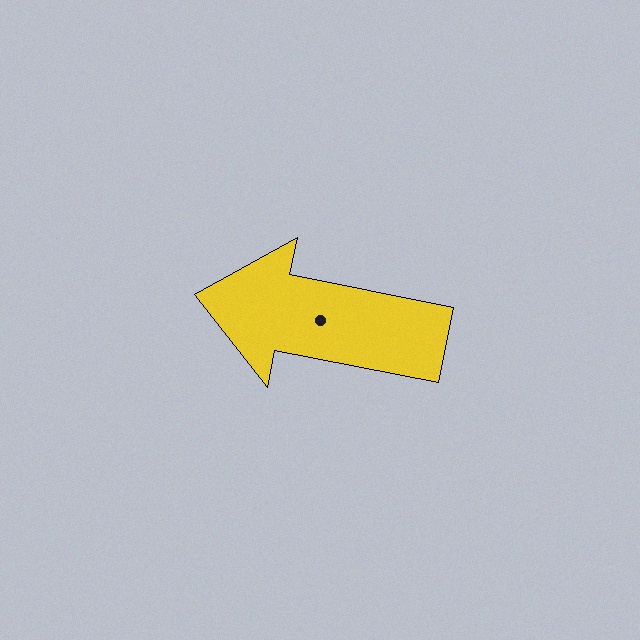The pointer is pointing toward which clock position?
Roughly 9 o'clock.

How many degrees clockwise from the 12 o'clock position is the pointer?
Approximately 281 degrees.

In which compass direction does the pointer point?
West.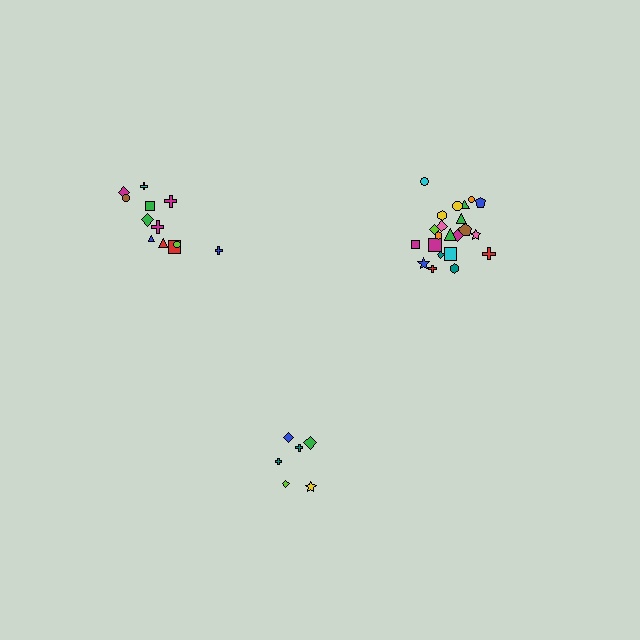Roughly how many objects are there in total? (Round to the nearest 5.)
Roughly 40 objects in total.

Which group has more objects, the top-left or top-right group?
The top-right group.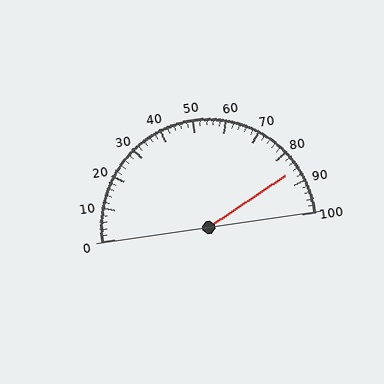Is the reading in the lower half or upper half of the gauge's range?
The reading is in the upper half of the range (0 to 100).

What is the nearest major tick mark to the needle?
The nearest major tick mark is 90.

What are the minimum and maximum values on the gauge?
The gauge ranges from 0 to 100.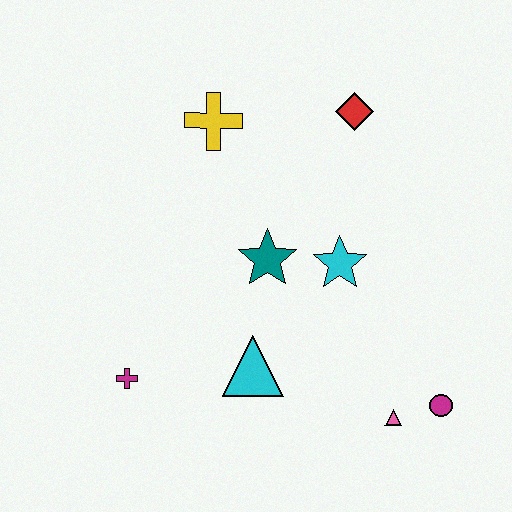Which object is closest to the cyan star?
The teal star is closest to the cyan star.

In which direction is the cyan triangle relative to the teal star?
The cyan triangle is below the teal star.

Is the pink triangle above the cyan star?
No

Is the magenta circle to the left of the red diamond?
No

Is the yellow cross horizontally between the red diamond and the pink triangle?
No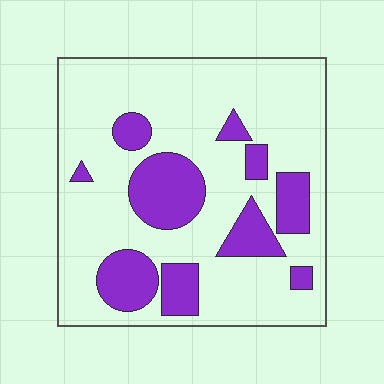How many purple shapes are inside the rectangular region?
10.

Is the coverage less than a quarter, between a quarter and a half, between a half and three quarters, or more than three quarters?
Less than a quarter.